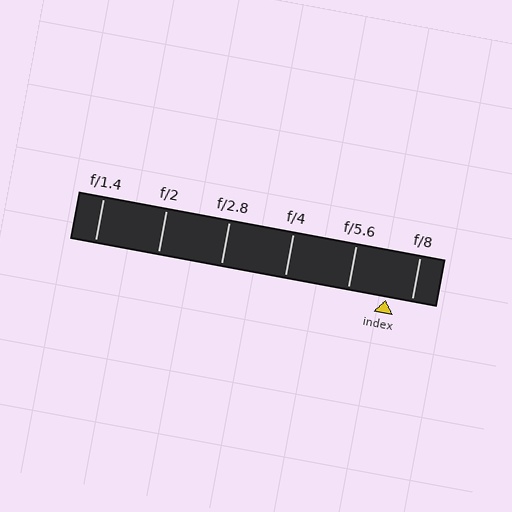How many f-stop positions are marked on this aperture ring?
There are 6 f-stop positions marked.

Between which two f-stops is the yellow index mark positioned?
The index mark is between f/5.6 and f/8.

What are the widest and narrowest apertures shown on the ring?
The widest aperture shown is f/1.4 and the narrowest is f/8.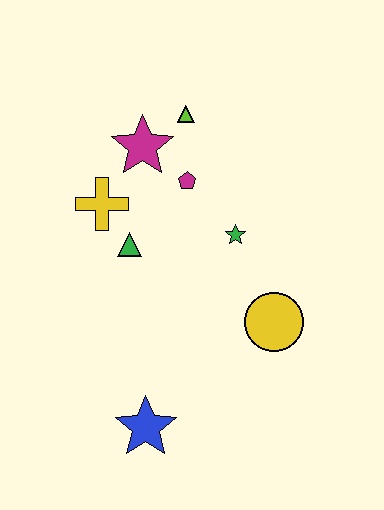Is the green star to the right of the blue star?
Yes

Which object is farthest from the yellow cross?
The blue star is farthest from the yellow cross.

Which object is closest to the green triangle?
The yellow cross is closest to the green triangle.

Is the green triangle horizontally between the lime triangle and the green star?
No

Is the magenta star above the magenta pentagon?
Yes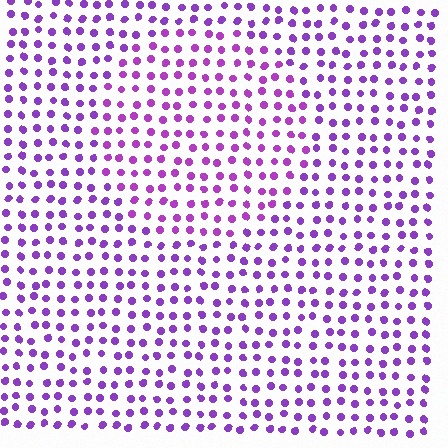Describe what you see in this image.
The image is filled with small purple elements in a uniform arrangement. A circle-shaped region is visible where the elements are tinted to a slightly different hue, forming a subtle color boundary.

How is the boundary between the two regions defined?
The boundary is defined purely by a slight shift in hue (about 17 degrees). Spacing, size, and orientation are identical on both sides.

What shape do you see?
I see a circle.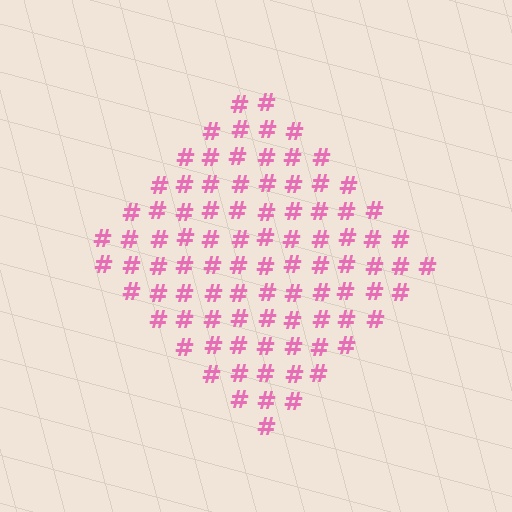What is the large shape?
The large shape is a diamond.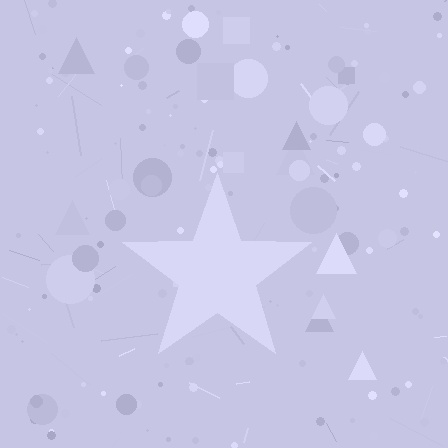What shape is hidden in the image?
A star is hidden in the image.